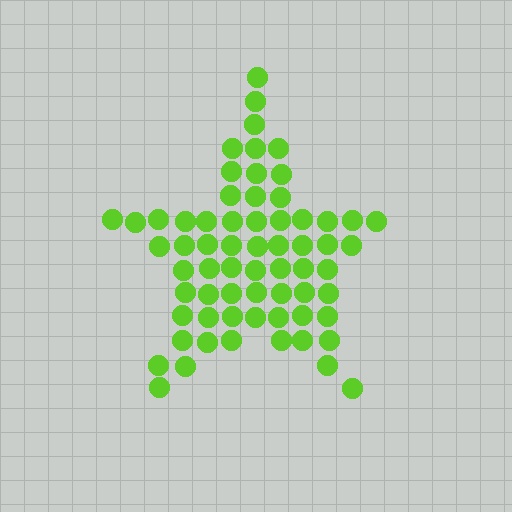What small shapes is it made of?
It is made of small circles.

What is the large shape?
The large shape is a star.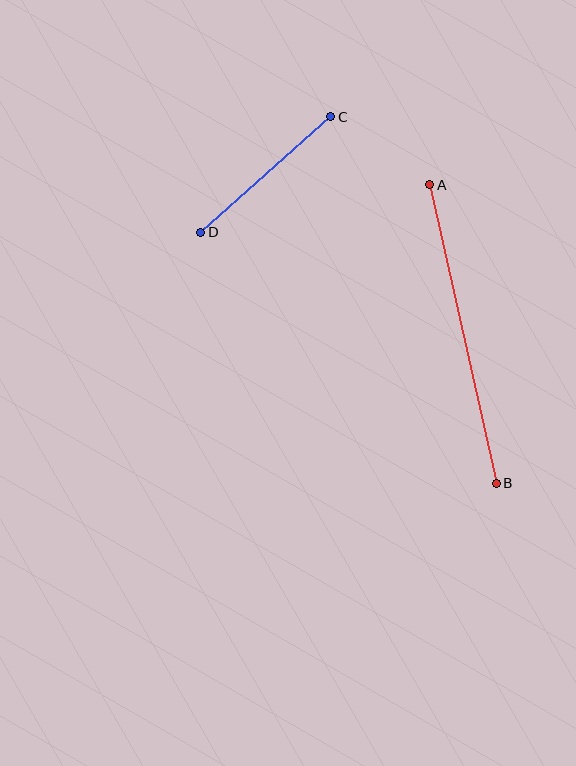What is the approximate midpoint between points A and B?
The midpoint is at approximately (463, 334) pixels.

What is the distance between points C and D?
The distance is approximately 174 pixels.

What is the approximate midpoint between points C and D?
The midpoint is at approximately (266, 174) pixels.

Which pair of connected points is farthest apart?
Points A and B are farthest apart.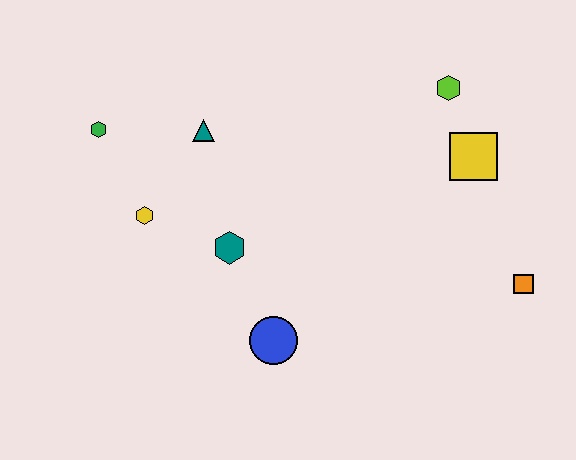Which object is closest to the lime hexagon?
The yellow square is closest to the lime hexagon.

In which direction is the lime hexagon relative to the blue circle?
The lime hexagon is above the blue circle.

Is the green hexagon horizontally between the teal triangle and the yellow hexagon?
No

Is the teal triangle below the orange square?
No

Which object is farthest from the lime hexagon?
The green hexagon is farthest from the lime hexagon.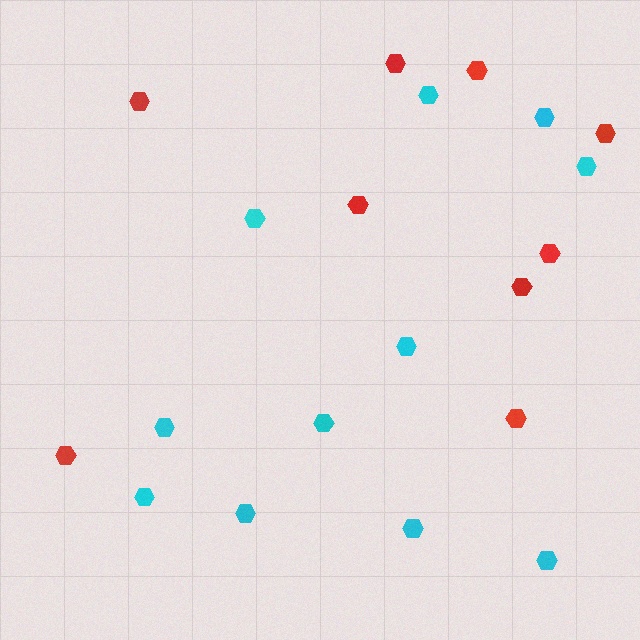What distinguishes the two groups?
There are 2 groups: one group of cyan hexagons (11) and one group of red hexagons (9).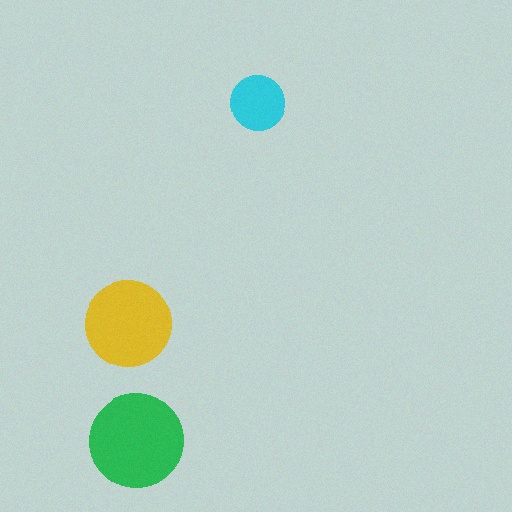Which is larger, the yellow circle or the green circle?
The green one.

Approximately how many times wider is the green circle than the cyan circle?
About 1.5 times wider.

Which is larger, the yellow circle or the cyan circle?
The yellow one.